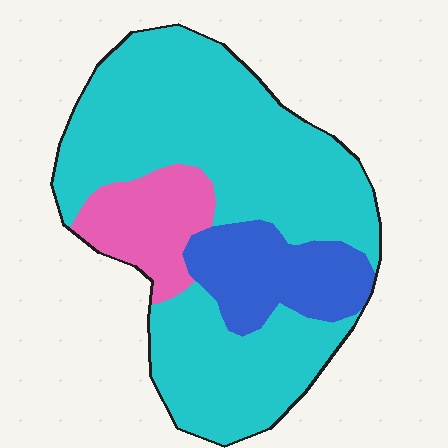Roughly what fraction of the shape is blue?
Blue covers about 15% of the shape.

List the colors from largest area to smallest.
From largest to smallest: cyan, blue, pink.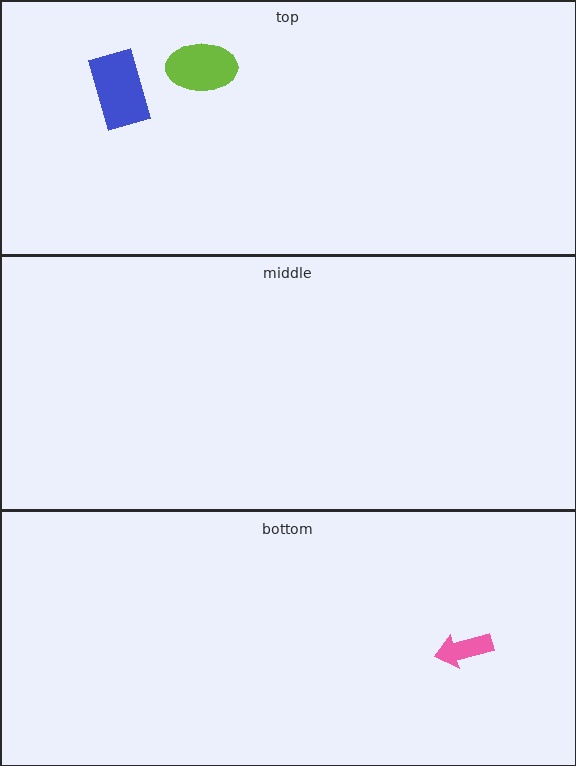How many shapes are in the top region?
2.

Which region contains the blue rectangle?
The top region.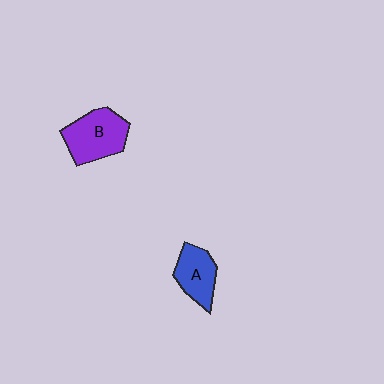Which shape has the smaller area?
Shape A (blue).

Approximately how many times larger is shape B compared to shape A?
Approximately 1.4 times.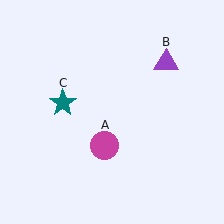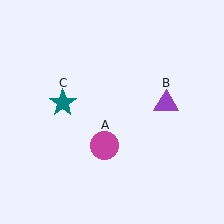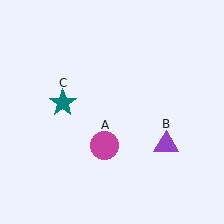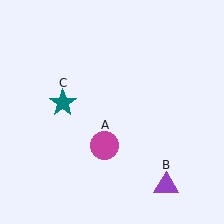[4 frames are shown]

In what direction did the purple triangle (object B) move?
The purple triangle (object B) moved down.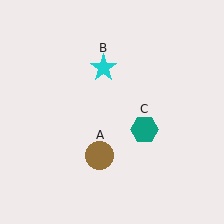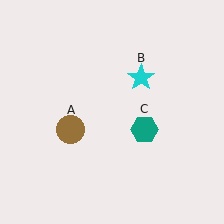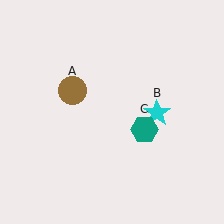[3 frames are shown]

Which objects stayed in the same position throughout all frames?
Teal hexagon (object C) remained stationary.